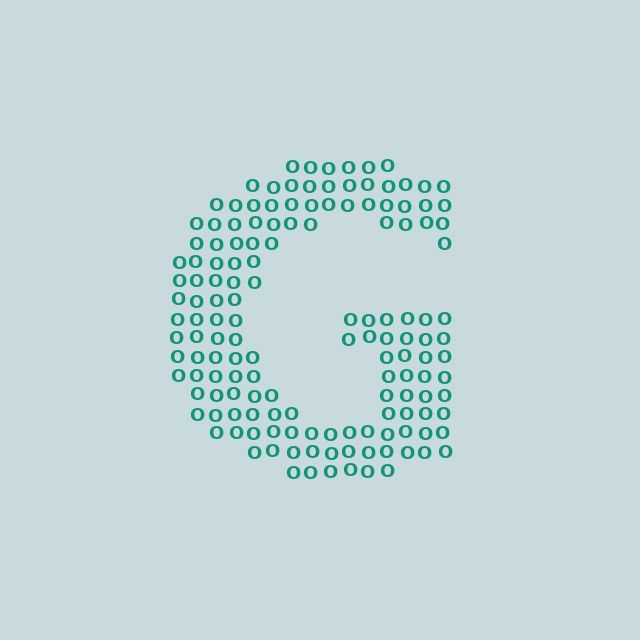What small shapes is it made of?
It is made of small letter O's.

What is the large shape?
The large shape is the letter G.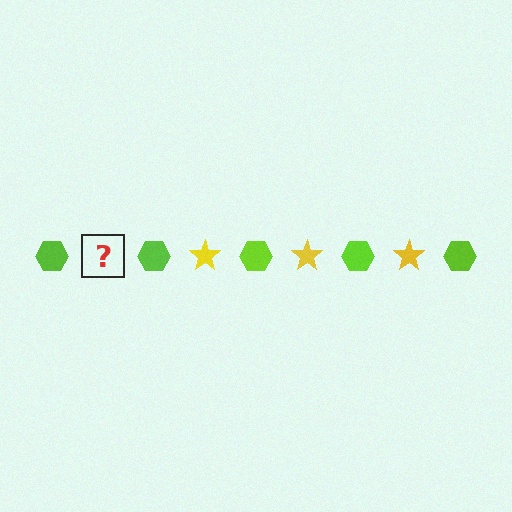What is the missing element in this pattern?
The missing element is a yellow star.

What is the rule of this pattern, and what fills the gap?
The rule is that the pattern alternates between lime hexagon and yellow star. The gap should be filled with a yellow star.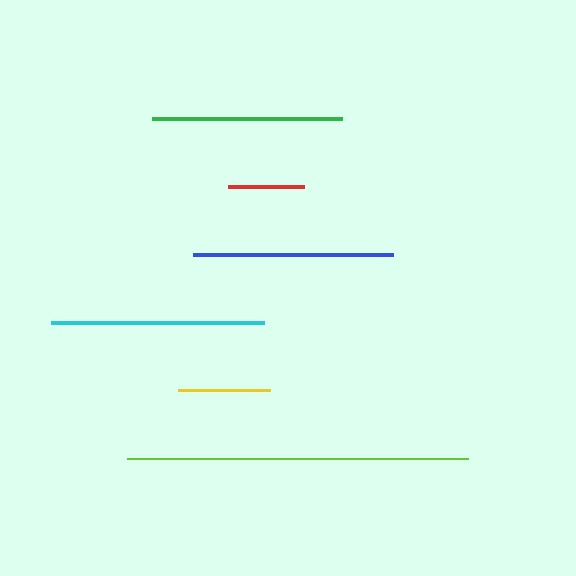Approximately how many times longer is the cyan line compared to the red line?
The cyan line is approximately 2.8 times the length of the red line.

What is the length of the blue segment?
The blue segment is approximately 200 pixels long.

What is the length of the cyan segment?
The cyan segment is approximately 213 pixels long.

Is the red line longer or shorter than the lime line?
The lime line is longer than the red line.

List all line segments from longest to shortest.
From longest to shortest: lime, cyan, blue, green, yellow, red.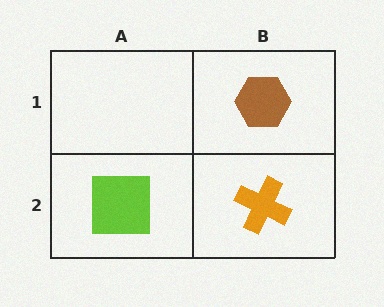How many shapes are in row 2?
2 shapes.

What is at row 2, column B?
An orange cross.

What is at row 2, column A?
A lime square.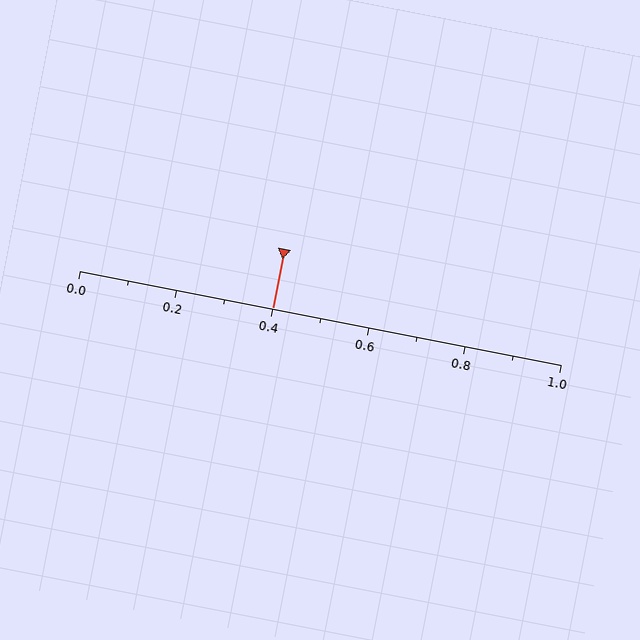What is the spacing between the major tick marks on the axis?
The major ticks are spaced 0.2 apart.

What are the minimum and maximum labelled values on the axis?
The axis runs from 0.0 to 1.0.